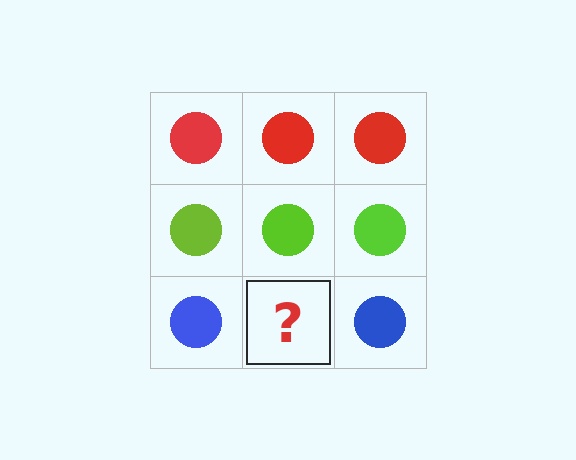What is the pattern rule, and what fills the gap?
The rule is that each row has a consistent color. The gap should be filled with a blue circle.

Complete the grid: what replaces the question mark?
The question mark should be replaced with a blue circle.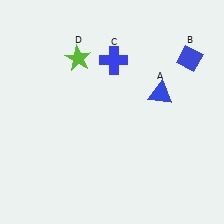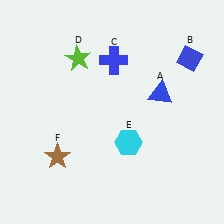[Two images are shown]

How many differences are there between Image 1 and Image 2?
There are 2 differences between the two images.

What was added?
A cyan hexagon (E), a brown star (F) were added in Image 2.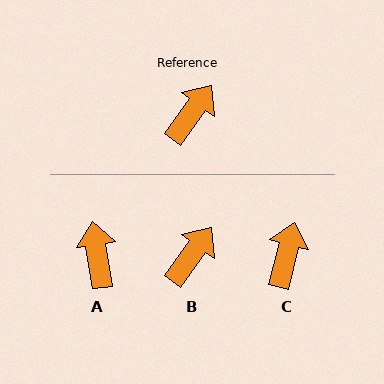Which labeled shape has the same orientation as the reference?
B.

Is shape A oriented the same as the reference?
No, it is off by about 45 degrees.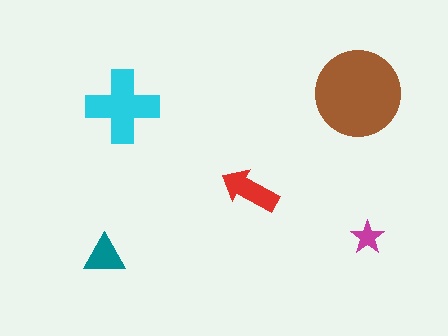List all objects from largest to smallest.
The brown circle, the cyan cross, the red arrow, the teal triangle, the magenta star.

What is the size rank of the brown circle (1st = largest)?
1st.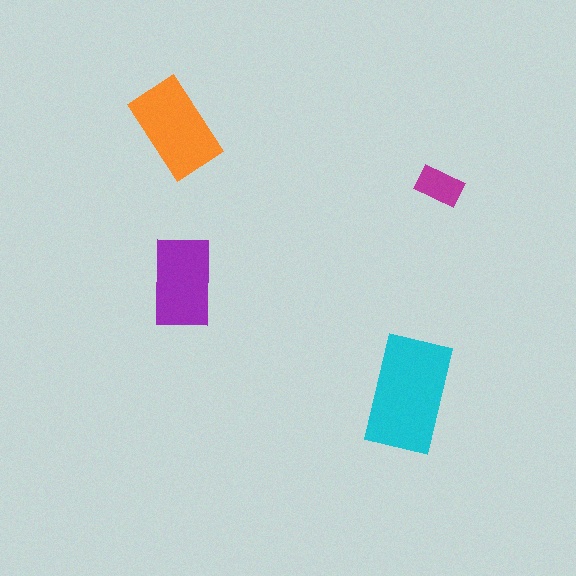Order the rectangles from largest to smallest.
the cyan one, the orange one, the purple one, the magenta one.